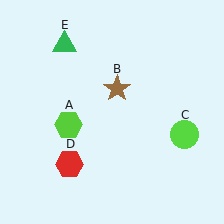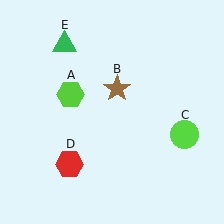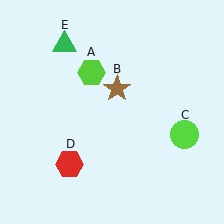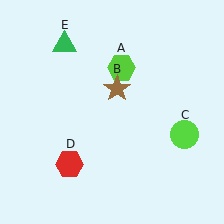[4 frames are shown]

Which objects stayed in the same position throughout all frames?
Brown star (object B) and lime circle (object C) and red hexagon (object D) and green triangle (object E) remained stationary.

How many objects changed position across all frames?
1 object changed position: lime hexagon (object A).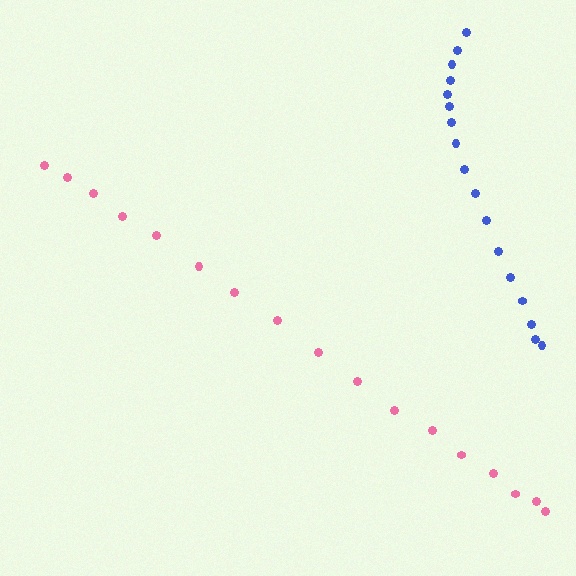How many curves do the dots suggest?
There are 2 distinct paths.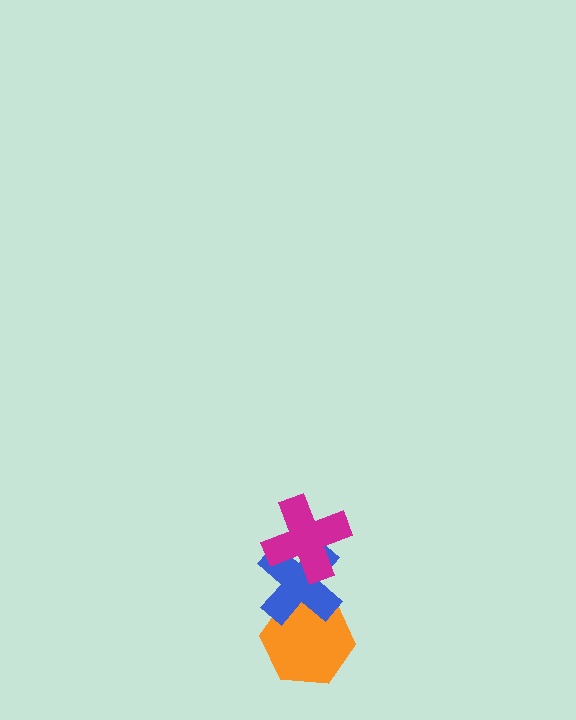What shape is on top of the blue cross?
The magenta cross is on top of the blue cross.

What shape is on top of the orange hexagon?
The blue cross is on top of the orange hexagon.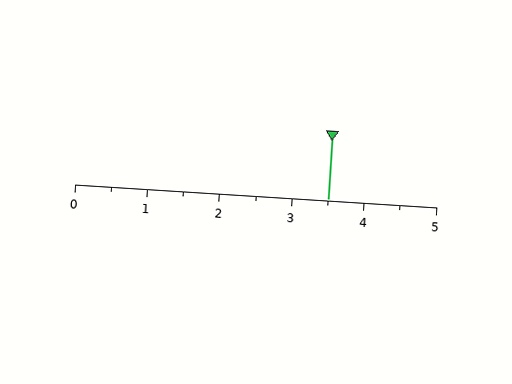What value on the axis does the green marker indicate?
The marker indicates approximately 3.5.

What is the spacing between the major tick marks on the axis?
The major ticks are spaced 1 apart.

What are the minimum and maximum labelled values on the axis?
The axis runs from 0 to 5.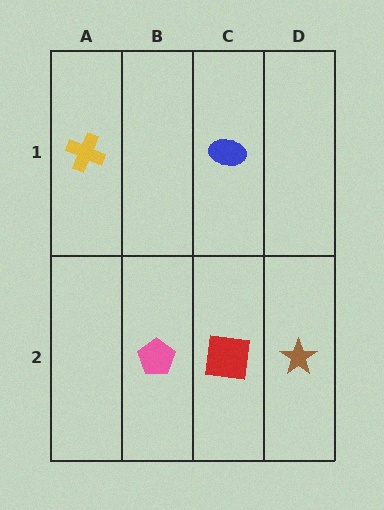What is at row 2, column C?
A red square.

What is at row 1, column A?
A yellow cross.